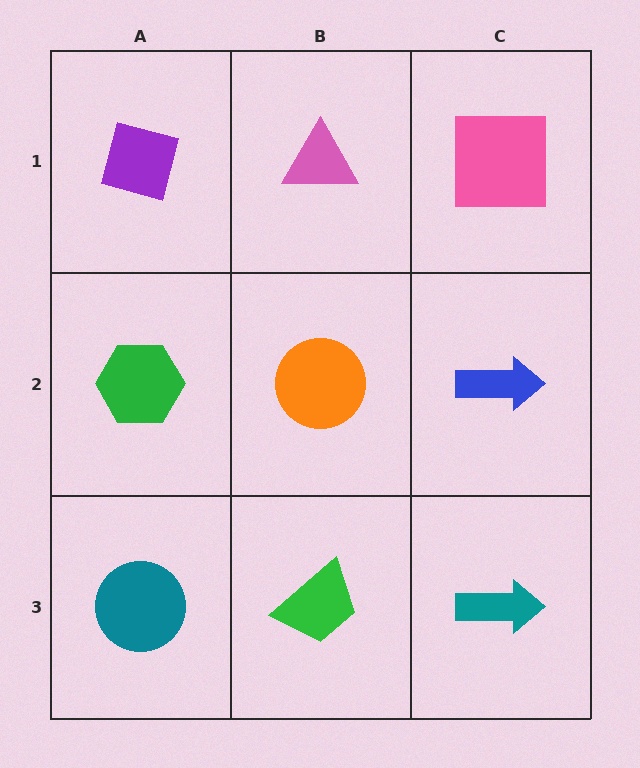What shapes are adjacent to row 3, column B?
An orange circle (row 2, column B), a teal circle (row 3, column A), a teal arrow (row 3, column C).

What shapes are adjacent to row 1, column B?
An orange circle (row 2, column B), a purple square (row 1, column A), a pink square (row 1, column C).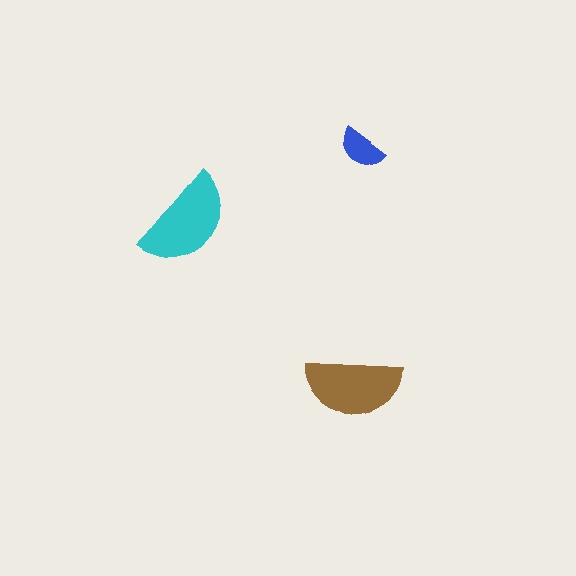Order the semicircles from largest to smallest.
the cyan one, the brown one, the blue one.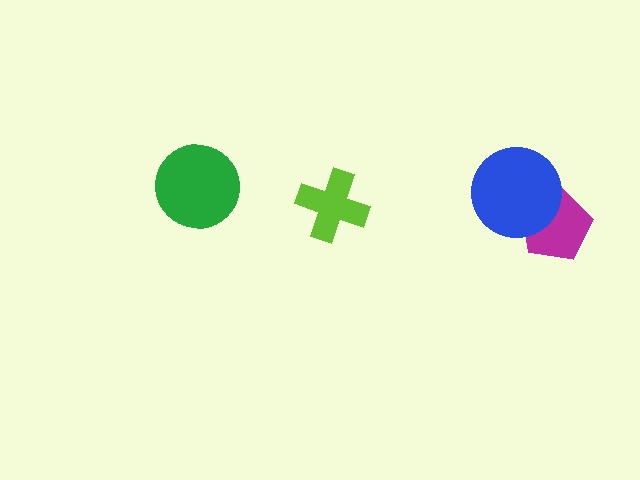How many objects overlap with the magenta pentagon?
1 object overlaps with the magenta pentagon.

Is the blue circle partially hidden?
No, no other shape covers it.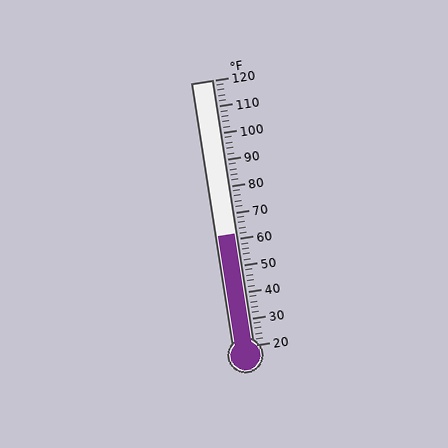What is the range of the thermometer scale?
The thermometer scale ranges from 20°F to 120°F.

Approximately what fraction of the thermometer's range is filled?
The thermometer is filled to approximately 40% of its range.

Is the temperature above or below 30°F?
The temperature is above 30°F.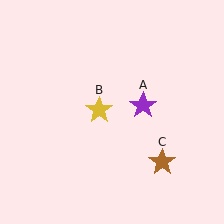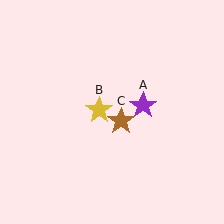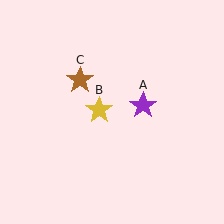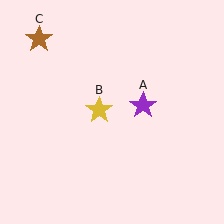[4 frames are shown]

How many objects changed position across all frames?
1 object changed position: brown star (object C).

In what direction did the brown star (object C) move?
The brown star (object C) moved up and to the left.